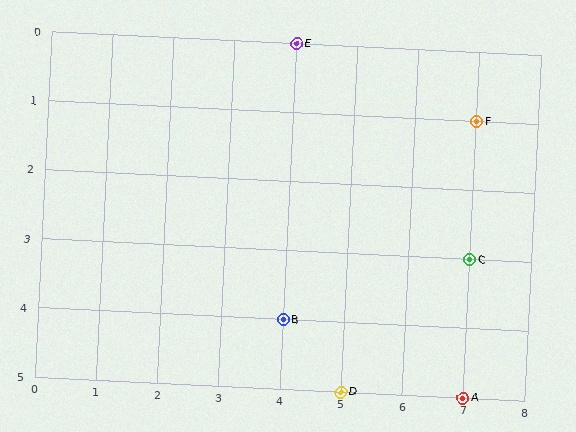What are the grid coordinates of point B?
Point B is at grid coordinates (4, 4).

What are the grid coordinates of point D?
Point D is at grid coordinates (5, 5).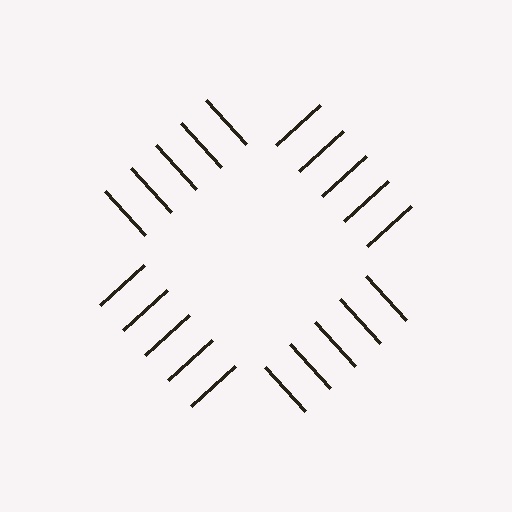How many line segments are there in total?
20 — 5 along each of the 4 edges.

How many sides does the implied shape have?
4 sides — the line-ends trace a square.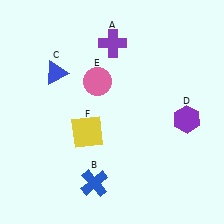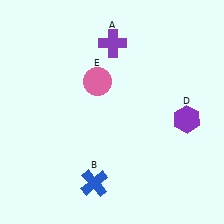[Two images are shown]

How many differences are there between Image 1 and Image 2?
There are 2 differences between the two images.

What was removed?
The blue triangle (C), the yellow square (F) were removed in Image 2.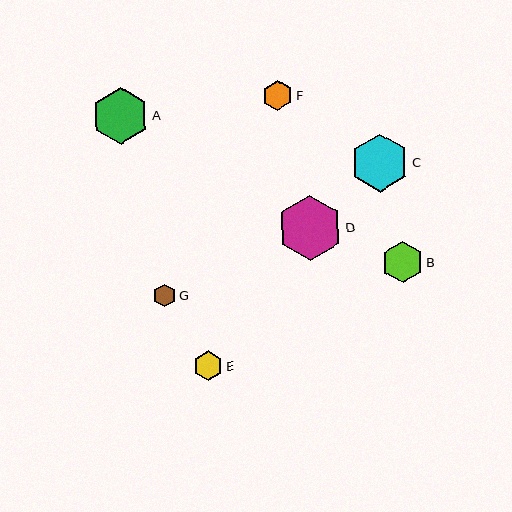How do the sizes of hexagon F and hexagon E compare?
Hexagon F and hexagon E are approximately the same size.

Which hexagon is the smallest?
Hexagon G is the smallest with a size of approximately 23 pixels.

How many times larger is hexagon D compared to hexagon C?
Hexagon D is approximately 1.1 times the size of hexagon C.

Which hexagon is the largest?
Hexagon D is the largest with a size of approximately 65 pixels.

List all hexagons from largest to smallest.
From largest to smallest: D, C, A, B, F, E, G.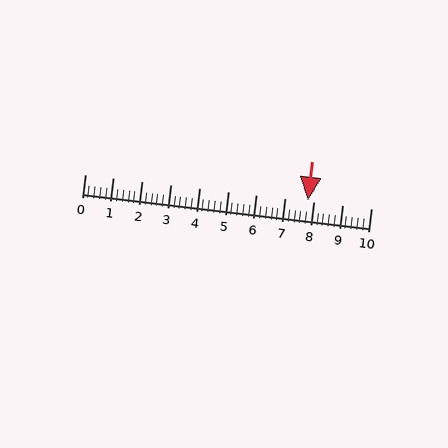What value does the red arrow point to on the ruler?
The red arrow points to approximately 7.8.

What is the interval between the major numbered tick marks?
The major tick marks are spaced 1 units apart.